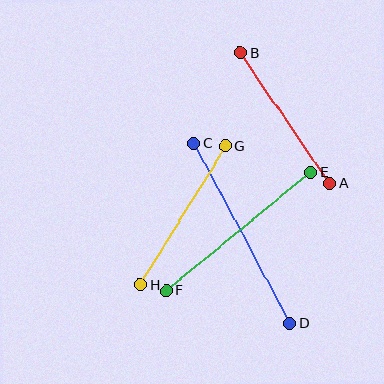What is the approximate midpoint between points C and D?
The midpoint is at approximately (242, 233) pixels.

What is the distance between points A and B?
The distance is approximately 158 pixels.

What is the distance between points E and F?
The distance is approximately 187 pixels.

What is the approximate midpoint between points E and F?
The midpoint is at approximately (238, 232) pixels.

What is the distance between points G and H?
The distance is approximately 163 pixels.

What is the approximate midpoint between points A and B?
The midpoint is at approximately (285, 118) pixels.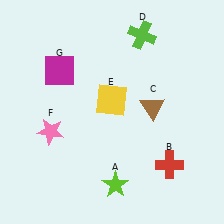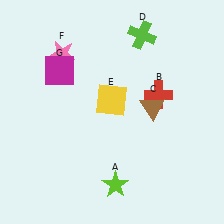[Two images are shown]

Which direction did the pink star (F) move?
The pink star (F) moved up.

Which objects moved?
The objects that moved are: the red cross (B), the pink star (F).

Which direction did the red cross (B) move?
The red cross (B) moved up.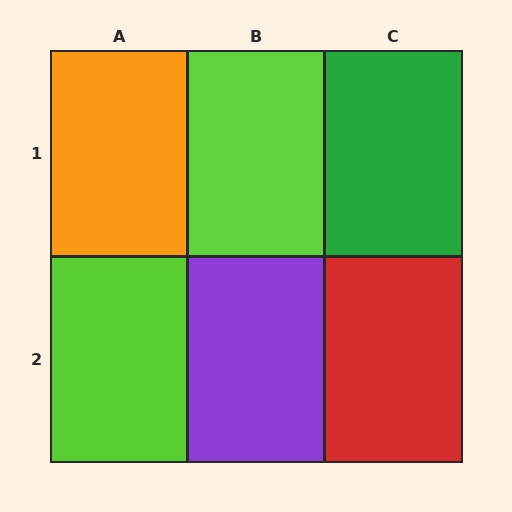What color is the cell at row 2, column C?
Red.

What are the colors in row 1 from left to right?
Orange, lime, green.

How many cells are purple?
1 cell is purple.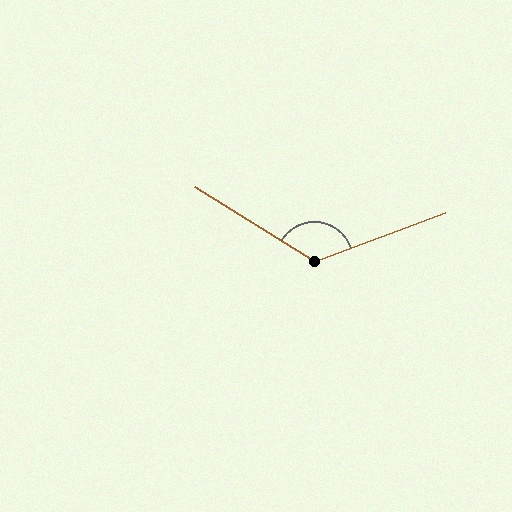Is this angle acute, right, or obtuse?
It is obtuse.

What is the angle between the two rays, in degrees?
Approximately 128 degrees.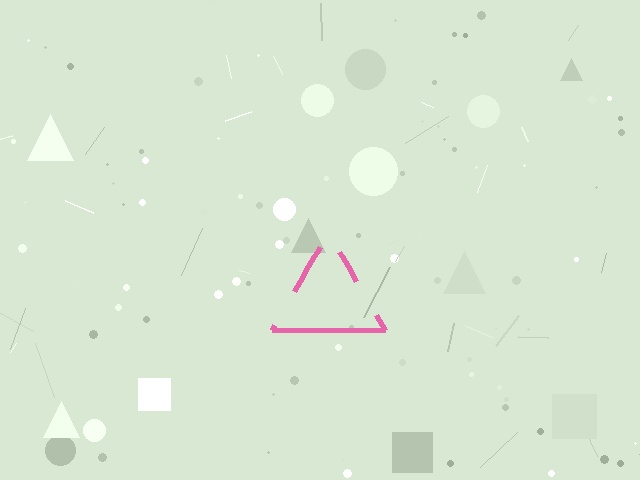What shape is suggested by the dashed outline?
The dashed outline suggests a triangle.